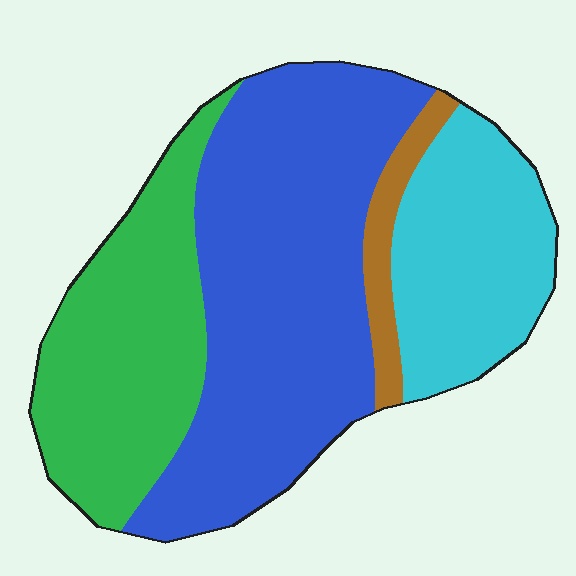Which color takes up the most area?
Blue, at roughly 45%.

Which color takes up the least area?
Brown, at roughly 5%.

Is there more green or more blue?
Blue.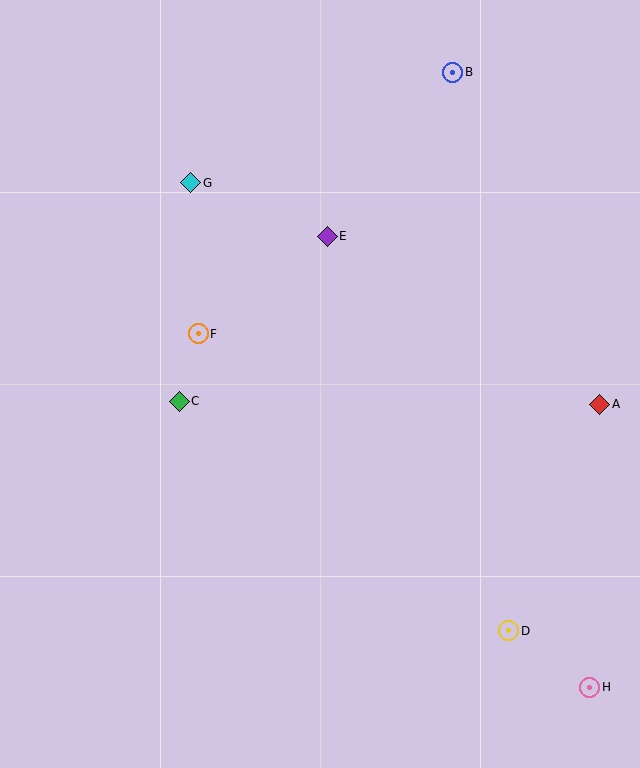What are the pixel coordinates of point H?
Point H is at (590, 687).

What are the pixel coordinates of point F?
Point F is at (198, 334).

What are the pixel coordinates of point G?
Point G is at (191, 183).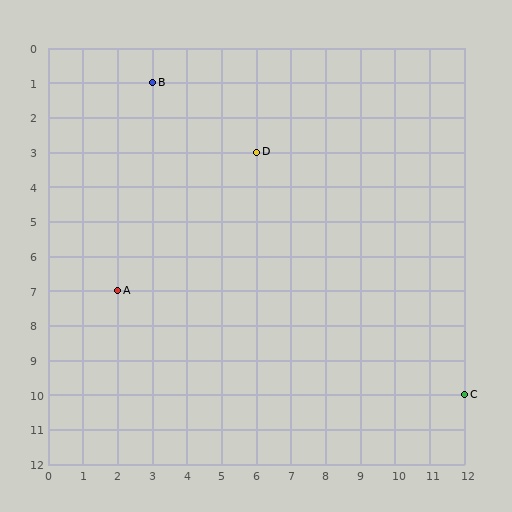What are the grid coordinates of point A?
Point A is at grid coordinates (2, 7).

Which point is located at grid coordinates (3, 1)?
Point B is at (3, 1).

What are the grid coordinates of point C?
Point C is at grid coordinates (12, 10).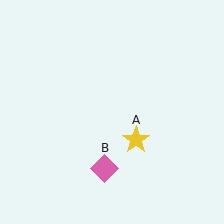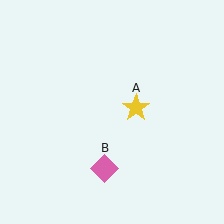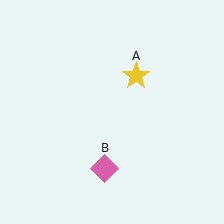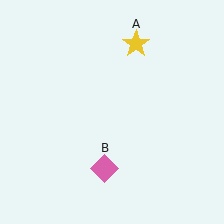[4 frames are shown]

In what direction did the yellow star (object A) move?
The yellow star (object A) moved up.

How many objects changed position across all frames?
1 object changed position: yellow star (object A).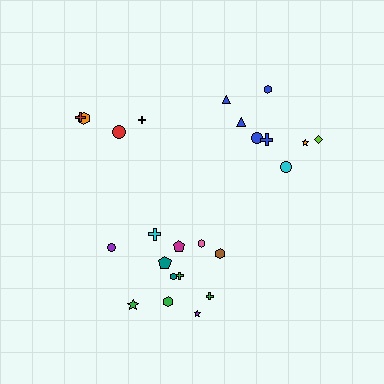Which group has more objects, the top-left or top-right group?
The top-right group.